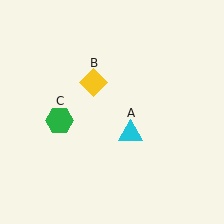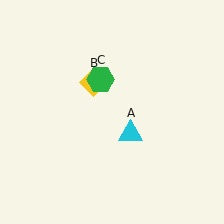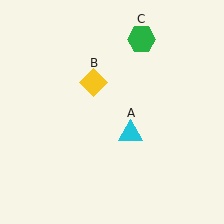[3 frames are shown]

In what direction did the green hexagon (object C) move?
The green hexagon (object C) moved up and to the right.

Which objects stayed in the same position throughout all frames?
Cyan triangle (object A) and yellow diamond (object B) remained stationary.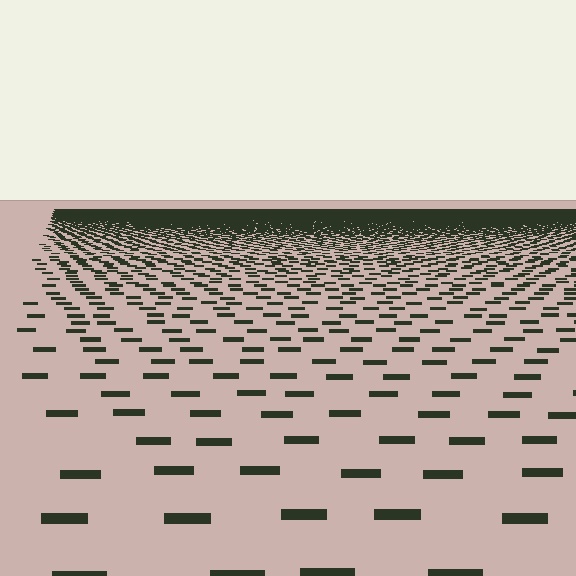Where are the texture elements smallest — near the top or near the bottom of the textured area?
Near the top.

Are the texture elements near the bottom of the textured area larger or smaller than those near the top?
Larger. Near the bottom, elements are closer to the viewer and appear at a bigger on-screen size.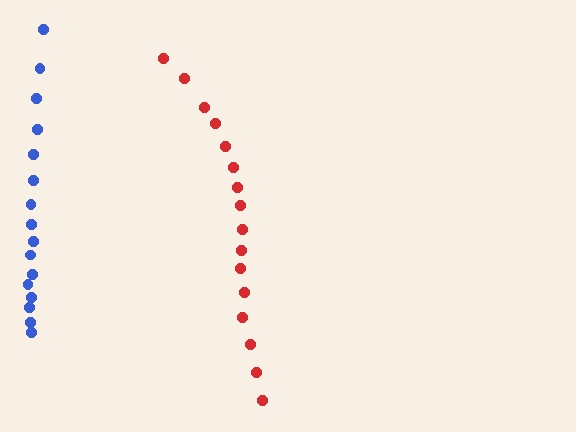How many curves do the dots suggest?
There are 2 distinct paths.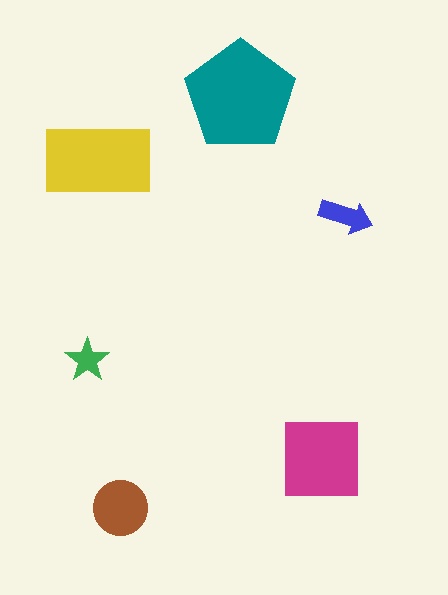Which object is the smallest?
The green star.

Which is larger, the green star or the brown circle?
The brown circle.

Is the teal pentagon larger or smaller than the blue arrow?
Larger.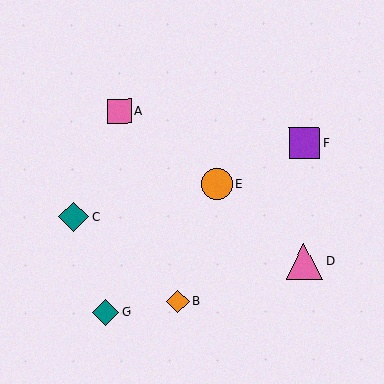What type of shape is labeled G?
Shape G is a teal diamond.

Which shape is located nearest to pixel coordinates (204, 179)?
The orange circle (labeled E) at (216, 184) is nearest to that location.